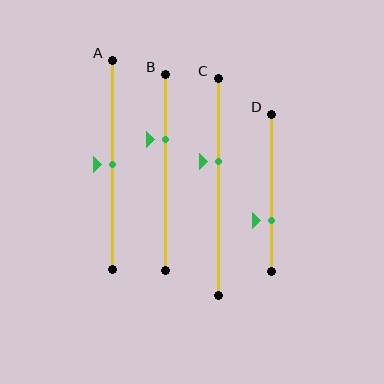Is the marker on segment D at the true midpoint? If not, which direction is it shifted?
No, the marker on segment D is shifted downward by about 18% of the segment length.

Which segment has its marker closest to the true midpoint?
Segment A has its marker closest to the true midpoint.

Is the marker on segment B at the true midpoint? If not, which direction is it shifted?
No, the marker on segment B is shifted upward by about 16% of the segment length.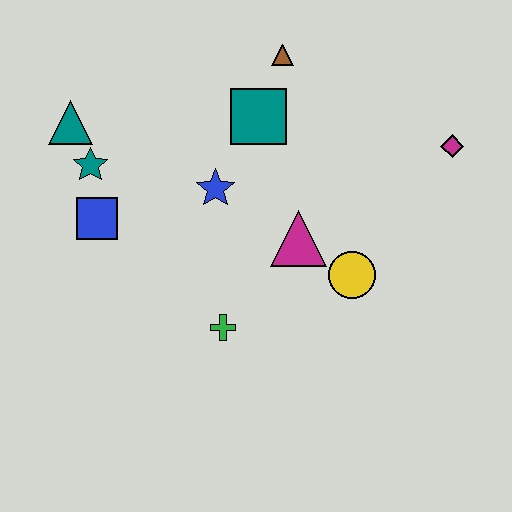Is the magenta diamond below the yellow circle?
No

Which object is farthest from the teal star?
The magenta diamond is farthest from the teal star.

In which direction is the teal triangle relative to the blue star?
The teal triangle is to the left of the blue star.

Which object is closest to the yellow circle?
The magenta triangle is closest to the yellow circle.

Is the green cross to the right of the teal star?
Yes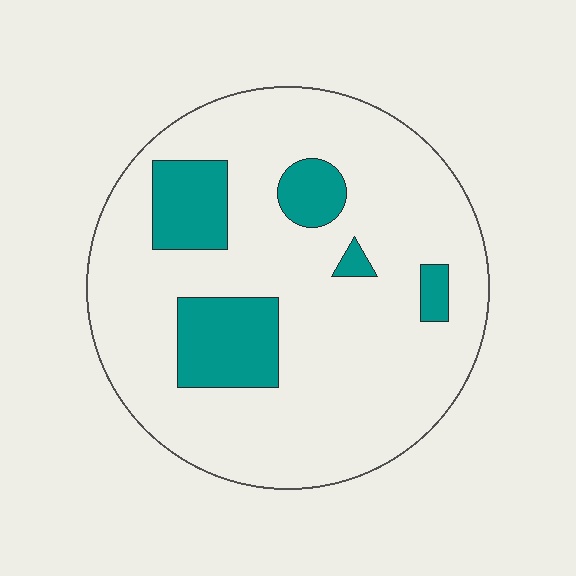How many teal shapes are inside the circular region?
5.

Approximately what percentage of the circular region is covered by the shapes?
Approximately 20%.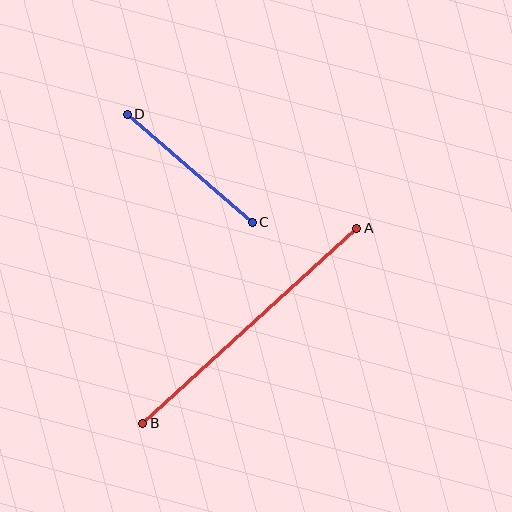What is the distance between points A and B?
The distance is approximately 289 pixels.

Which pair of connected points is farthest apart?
Points A and B are farthest apart.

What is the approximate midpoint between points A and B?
The midpoint is at approximately (250, 326) pixels.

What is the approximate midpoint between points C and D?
The midpoint is at approximately (190, 168) pixels.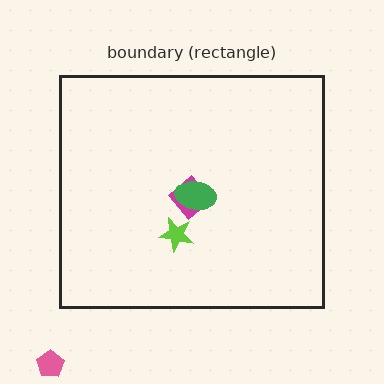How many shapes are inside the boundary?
3 inside, 1 outside.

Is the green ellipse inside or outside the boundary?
Inside.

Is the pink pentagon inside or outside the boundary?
Outside.